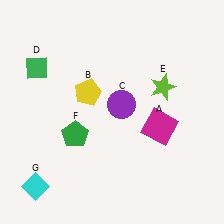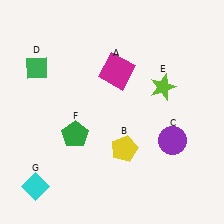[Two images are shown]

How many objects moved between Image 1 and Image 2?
3 objects moved between the two images.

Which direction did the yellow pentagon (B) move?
The yellow pentagon (B) moved down.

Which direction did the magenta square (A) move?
The magenta square (A) moved up.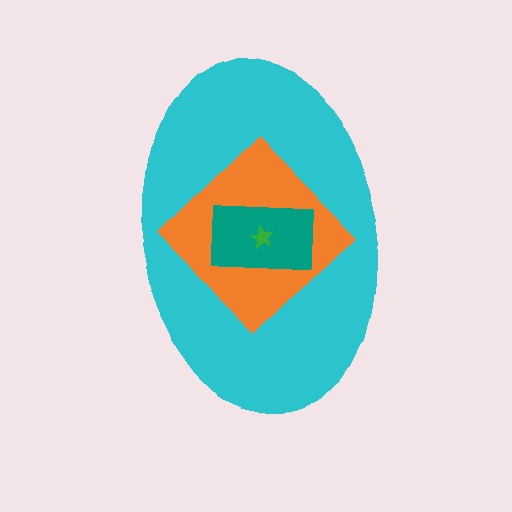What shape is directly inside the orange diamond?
The teal rectangle.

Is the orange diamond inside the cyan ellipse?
Yes.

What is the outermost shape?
The cyan ellipse.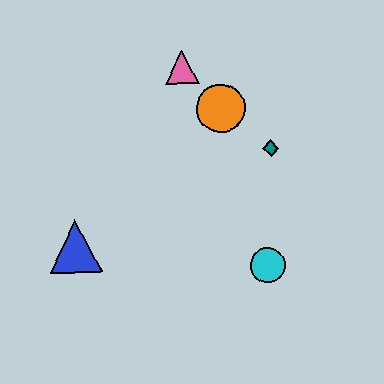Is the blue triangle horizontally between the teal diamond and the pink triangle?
No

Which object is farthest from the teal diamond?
The blue triangle is farthest from the teal diamond.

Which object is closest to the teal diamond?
The orange circle is closest to the teal diamond.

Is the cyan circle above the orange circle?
No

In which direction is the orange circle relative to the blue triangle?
The orange circle is to the right of the blue triangle.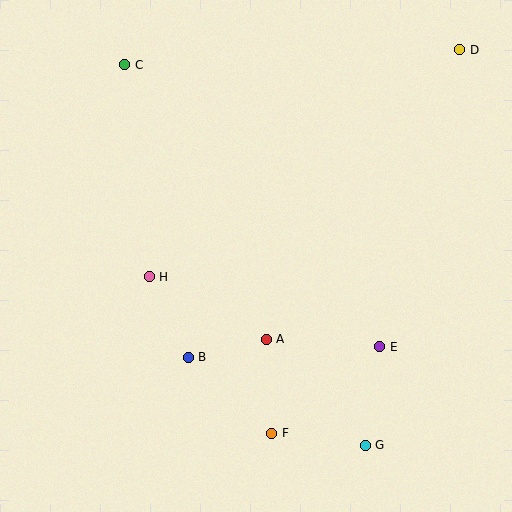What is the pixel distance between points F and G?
The distance between F and G is 94 pixels.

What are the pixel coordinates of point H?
Point H is at (149, 277).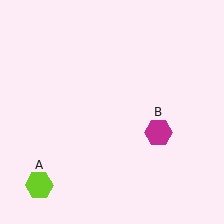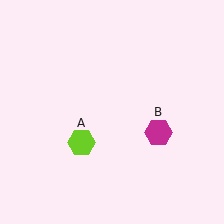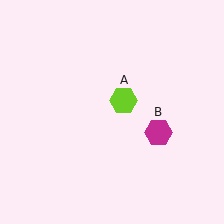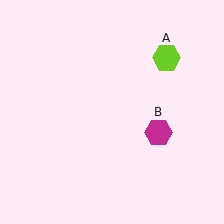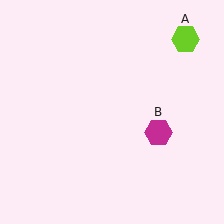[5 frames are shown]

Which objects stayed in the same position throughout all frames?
Magenta hexagon (object B) remained stationary.